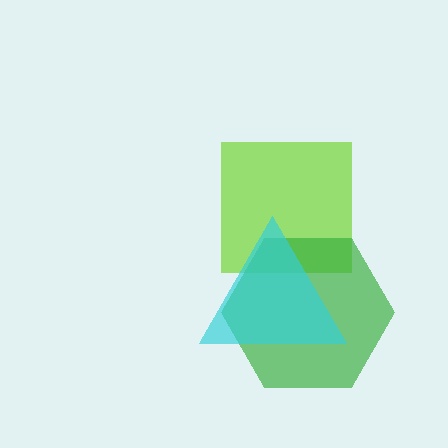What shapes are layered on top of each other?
The layered shapes are: a lime square, a green hexagon, a cyan triangle.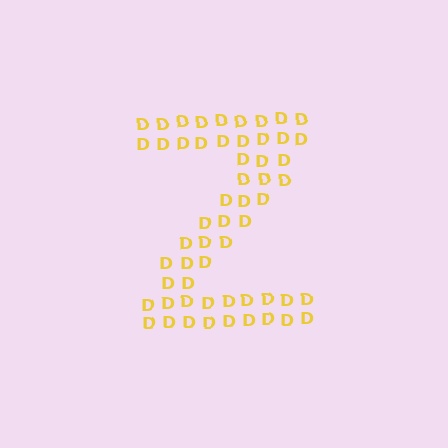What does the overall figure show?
The overall figure shows the letter Z.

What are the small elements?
The small elements are letter D's.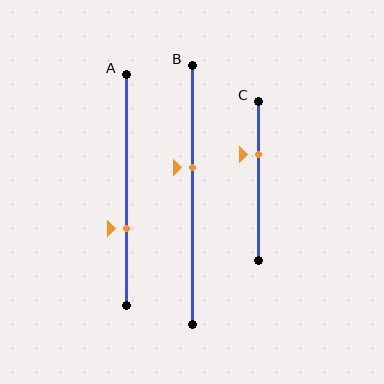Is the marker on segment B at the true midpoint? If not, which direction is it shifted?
No, the marker on segment B is shifted upward by about 11% of the segment length.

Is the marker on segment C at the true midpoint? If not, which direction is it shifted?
No, the marker on segment C is shifted upward by about 17% of the segment length.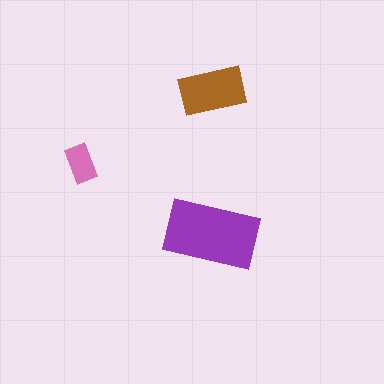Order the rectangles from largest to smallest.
the purple one, the brown one, the pink one.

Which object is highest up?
The brown rectangle is topmost.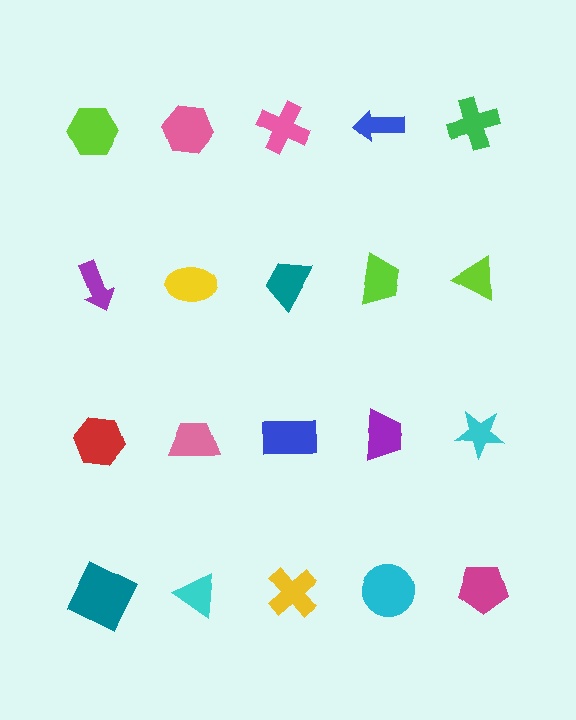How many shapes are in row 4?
5 shapes.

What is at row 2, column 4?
A lime trapezoid.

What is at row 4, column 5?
A magenta pentagon.